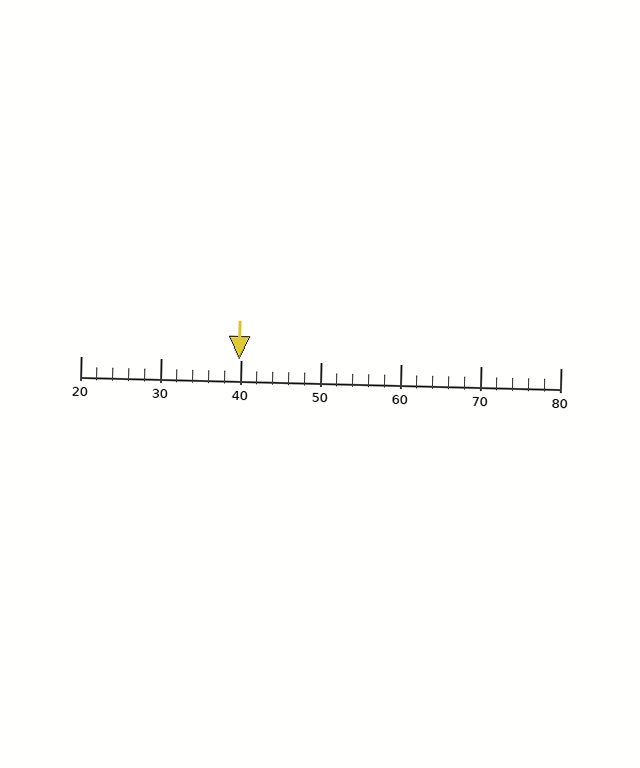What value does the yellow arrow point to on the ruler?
The yellow arrow points to approximately 40.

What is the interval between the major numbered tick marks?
The major tick marks are spaced 10 units apart.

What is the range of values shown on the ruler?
The ruler shows values from 20 to 80.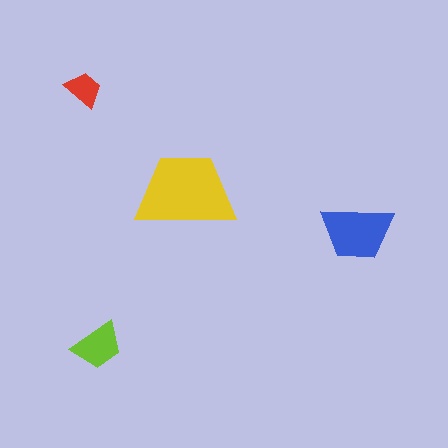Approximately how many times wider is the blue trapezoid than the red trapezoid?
About 2 times wider.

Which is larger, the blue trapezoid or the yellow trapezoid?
The yellow one.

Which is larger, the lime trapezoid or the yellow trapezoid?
The yellow one.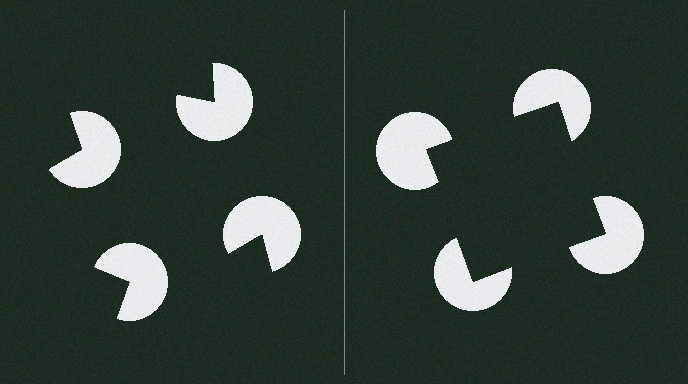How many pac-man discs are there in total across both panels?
8 — 4 on each side.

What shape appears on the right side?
An illusory square.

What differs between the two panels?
The pac-man discs are positioned identically on both sides; only the wedge orientations differ. On the right they align to a square; on the left they are misaligned.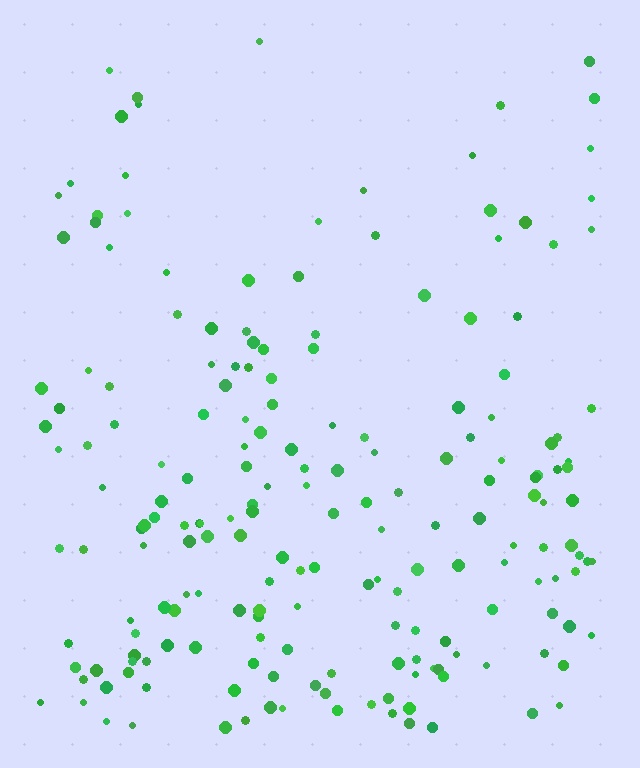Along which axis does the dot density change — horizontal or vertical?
Vertical.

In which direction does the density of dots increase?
From top to bottom, with the bottom side densest.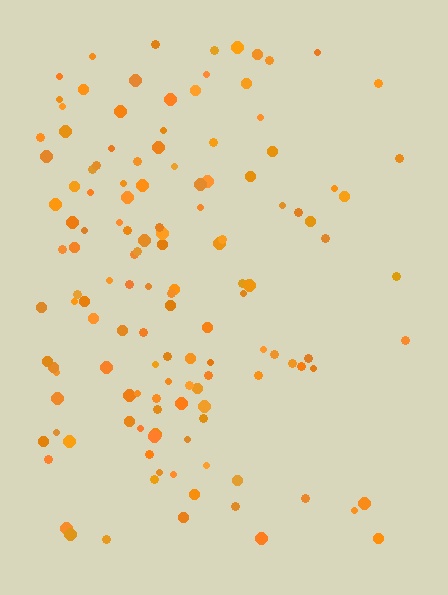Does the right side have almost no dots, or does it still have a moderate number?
Still a moderate number, just noticeably fewer than the left.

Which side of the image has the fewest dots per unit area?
The right.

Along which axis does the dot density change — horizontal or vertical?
Horizontal.